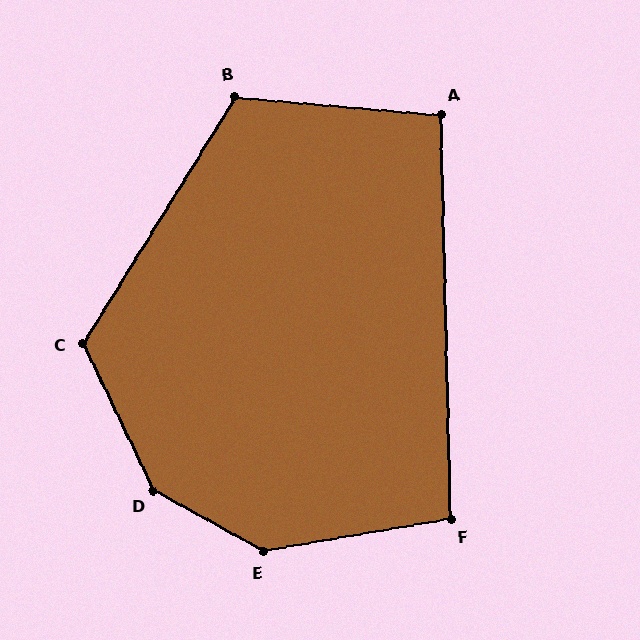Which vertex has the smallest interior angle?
A, at approximately 96 degrees.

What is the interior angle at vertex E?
Approximately 141 degrees (obtuse).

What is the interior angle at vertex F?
Approximately 98 degrees (obtuse).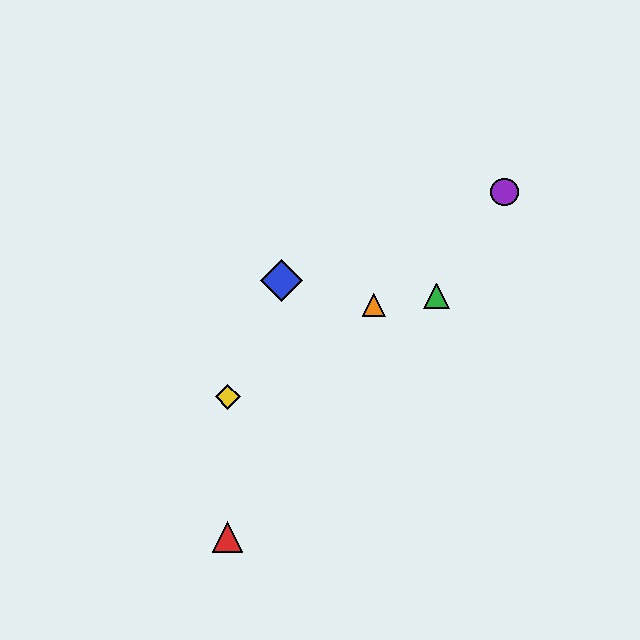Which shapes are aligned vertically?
The red triangle, the yellow diamond are aligned vertically.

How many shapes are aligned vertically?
2 shapes (the red triangle, the yellow diamond) are aligned vertically.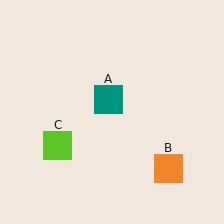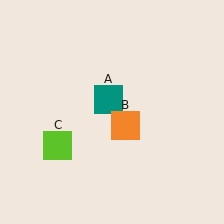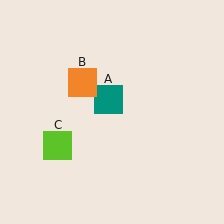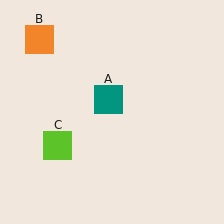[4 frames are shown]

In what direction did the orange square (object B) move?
The orange square (object B) moved up and to the left.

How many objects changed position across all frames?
1 object changed position: orange square (object B).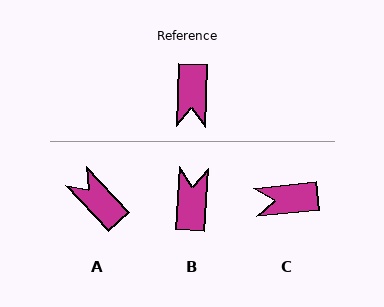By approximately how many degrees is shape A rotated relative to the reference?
Approximately 135 degrees clockwise.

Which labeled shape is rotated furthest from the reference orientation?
B, about 178 degrees away.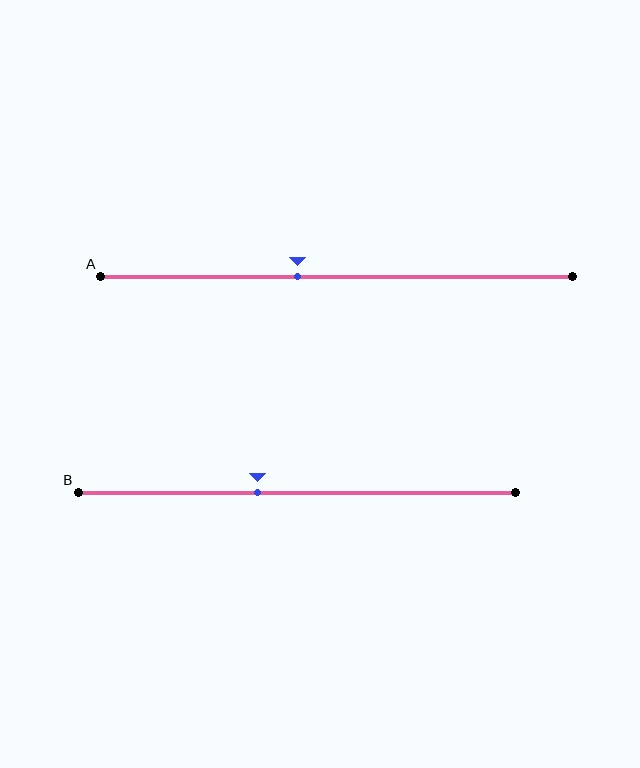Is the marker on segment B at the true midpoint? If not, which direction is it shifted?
No, the marker on segment B is shifted to the left by about 9% of the segment length.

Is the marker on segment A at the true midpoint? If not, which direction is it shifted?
No, the marker on segment A is shifted to the left by about 8% of the segment length.